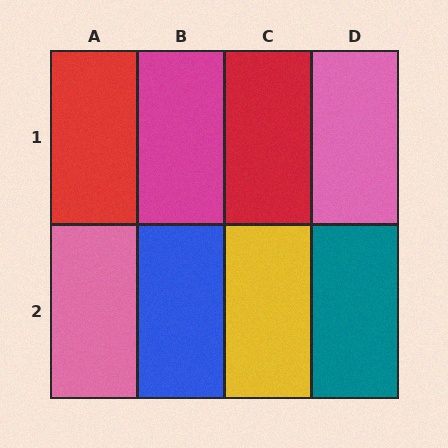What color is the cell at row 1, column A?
Red.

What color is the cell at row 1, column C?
Red.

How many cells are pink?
2 cells are pink.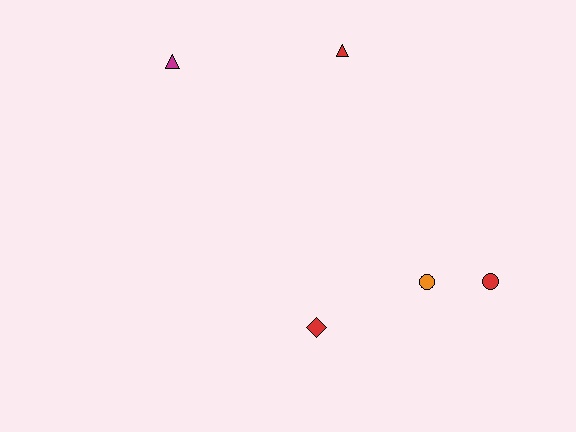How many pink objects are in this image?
There are no pink objects.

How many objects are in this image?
There are 5 objects.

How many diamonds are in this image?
There is 1 diamond.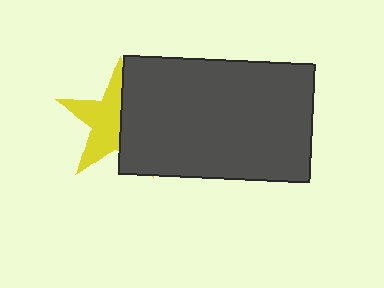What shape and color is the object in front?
The object in front is a dark gray rectangle.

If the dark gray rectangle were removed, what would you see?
You would see the complete yellow star.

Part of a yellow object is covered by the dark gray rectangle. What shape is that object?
It is a star.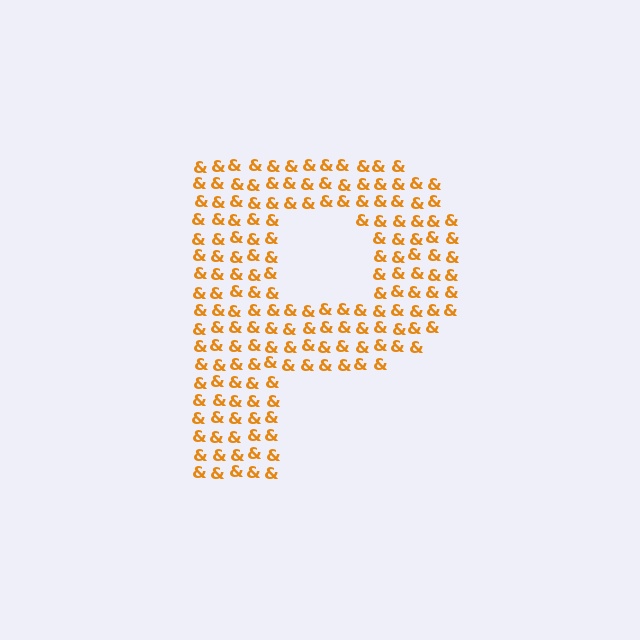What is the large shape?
The large shape is the letter P.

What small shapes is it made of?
It is made of small ampersands.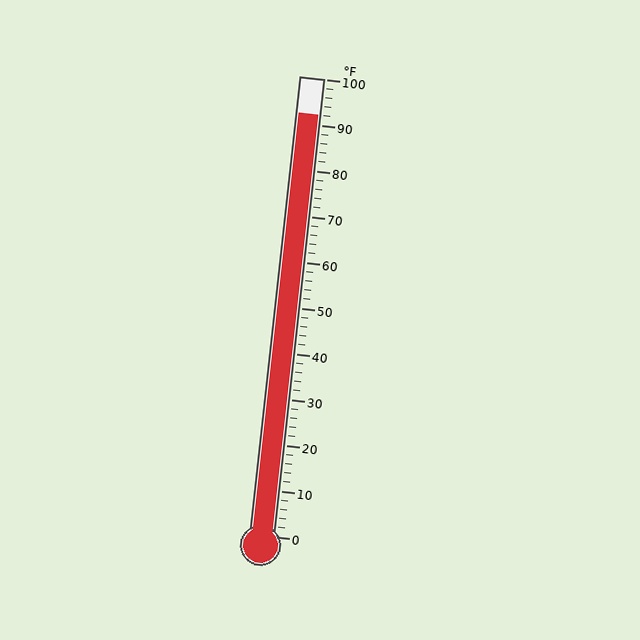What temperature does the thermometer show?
The thermometer shows approximately 92°F.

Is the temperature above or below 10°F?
The temperature is above 10°F.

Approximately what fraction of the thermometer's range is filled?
The thermometer is filled to approximately 90% of its range.